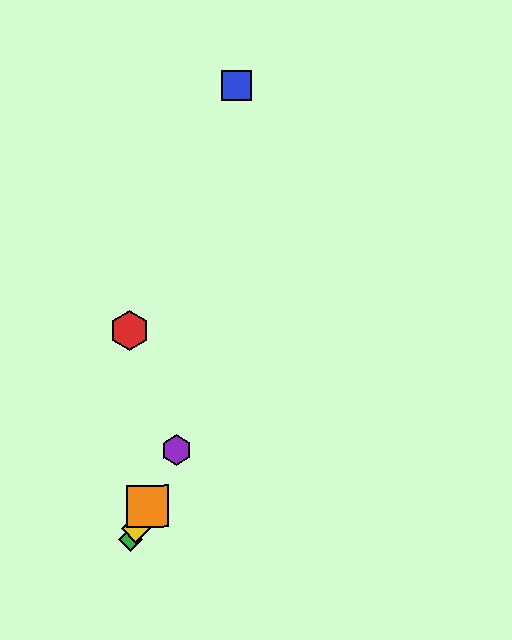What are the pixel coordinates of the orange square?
The orange square is at (147, 506).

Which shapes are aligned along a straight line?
The green diamond, the yellow diamond, the purple hexagon, the orange square are aligned along a straight line.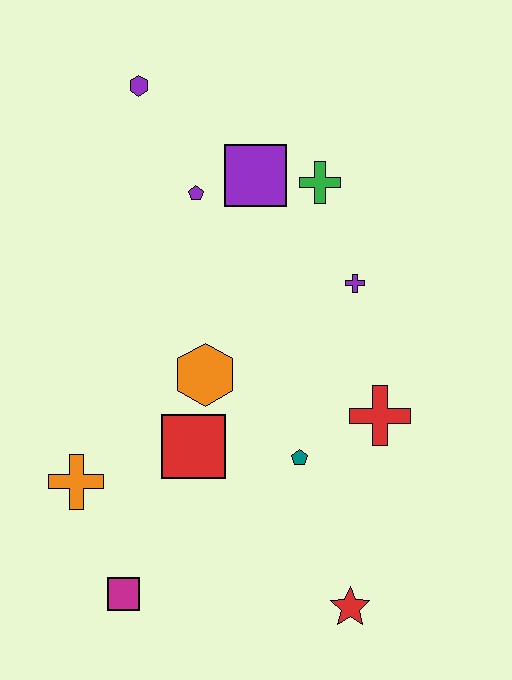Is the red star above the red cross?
No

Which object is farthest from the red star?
The purple hexagon is farthest from the red star.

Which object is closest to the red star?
The teal pentagon is closest to the red star.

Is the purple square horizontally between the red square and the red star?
Yes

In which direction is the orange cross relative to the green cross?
The orange cross is below the green cross.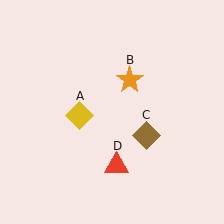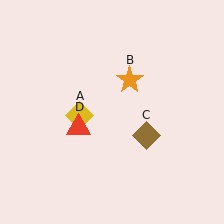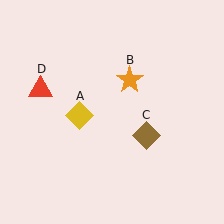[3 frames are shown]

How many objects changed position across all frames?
1 object changed position: red triangle (object D).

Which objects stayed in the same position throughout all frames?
Yellow diamond (object A) and orange star (object B) and brown diamond (object C) remained stationary.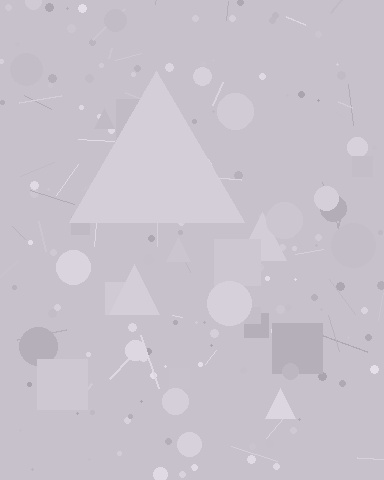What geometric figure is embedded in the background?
A triangle is embedded in the background.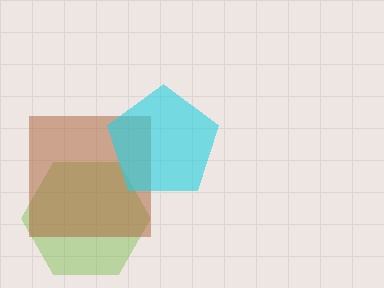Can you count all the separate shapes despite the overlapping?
Yes, there are 3 separate shapes.